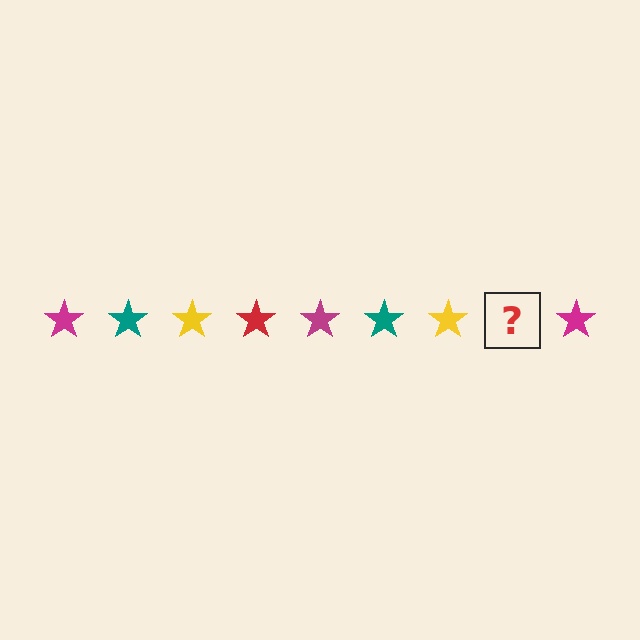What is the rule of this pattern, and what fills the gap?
The rule is that the pattern cycles through magenta, teal, yellow, red stars. The gap should be filled with a red star.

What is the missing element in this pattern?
The missing element is a red star.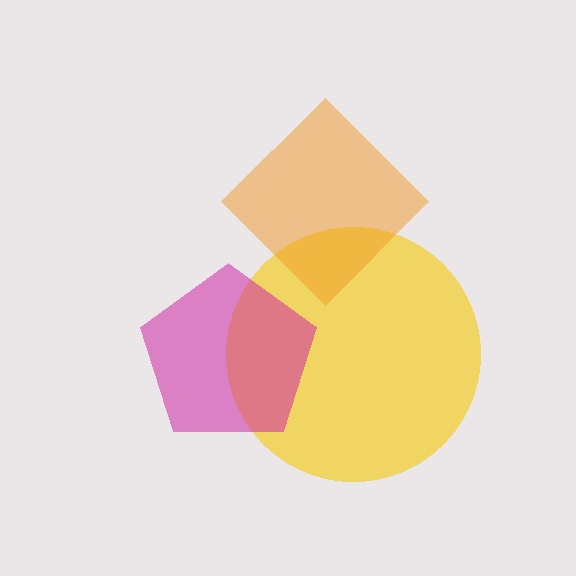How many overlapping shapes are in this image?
There are 3 overlapping shapes in the image.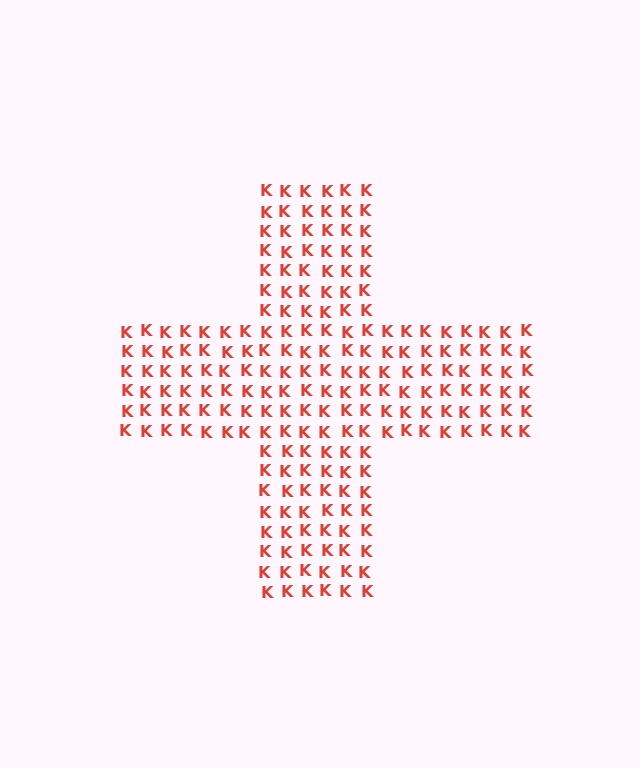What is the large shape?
The large shape is a cross.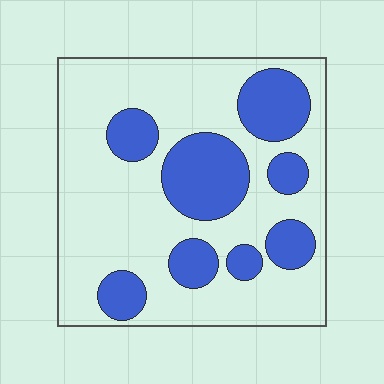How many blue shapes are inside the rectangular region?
8.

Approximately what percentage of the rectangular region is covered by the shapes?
Approximately 30%.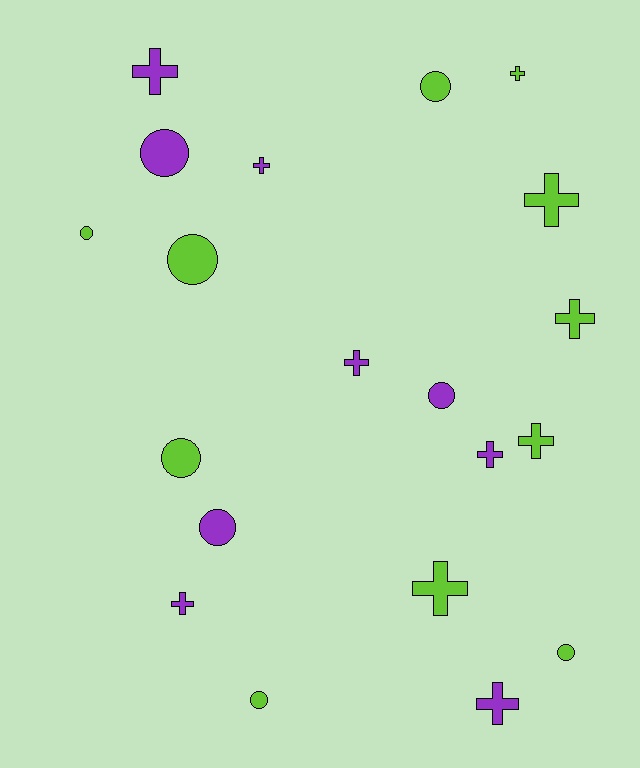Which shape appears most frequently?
Cross, with 11 objects.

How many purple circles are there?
There are 3 purple circles.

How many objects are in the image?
There are 20 objects.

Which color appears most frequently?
Lime, with 11 objects.